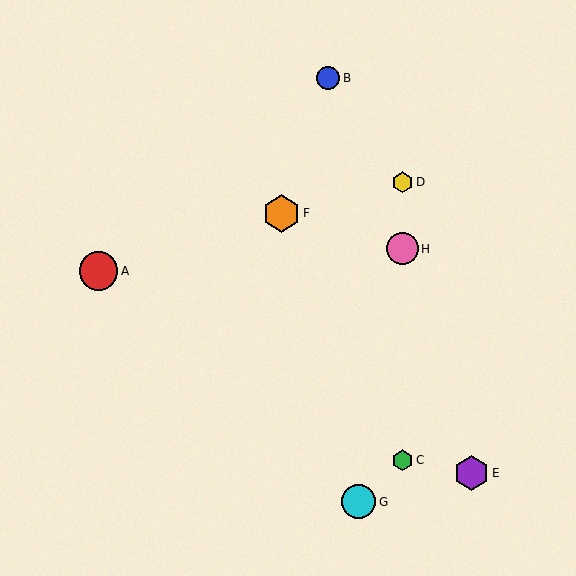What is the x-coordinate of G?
Object G is at x≈358.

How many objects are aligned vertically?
3 objects (C, D, H) are aligned vertically.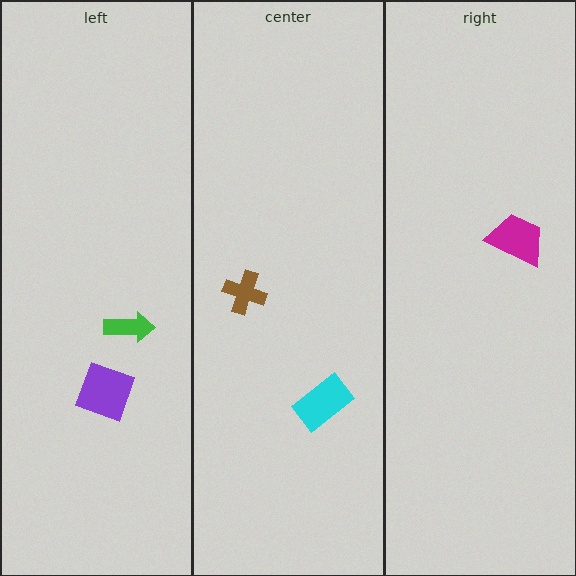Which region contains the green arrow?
The left region.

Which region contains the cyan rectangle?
The center region.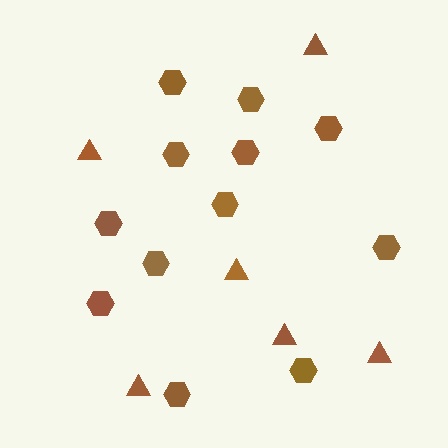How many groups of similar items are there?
There are 2 groups: one group of triangles (6) and one group of hexagons (12).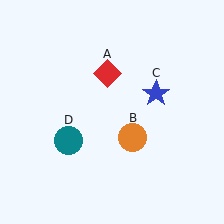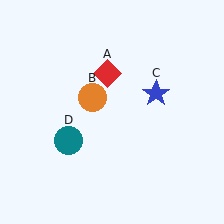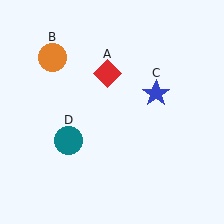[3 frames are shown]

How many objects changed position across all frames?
1 object changed position: orange circle (object B).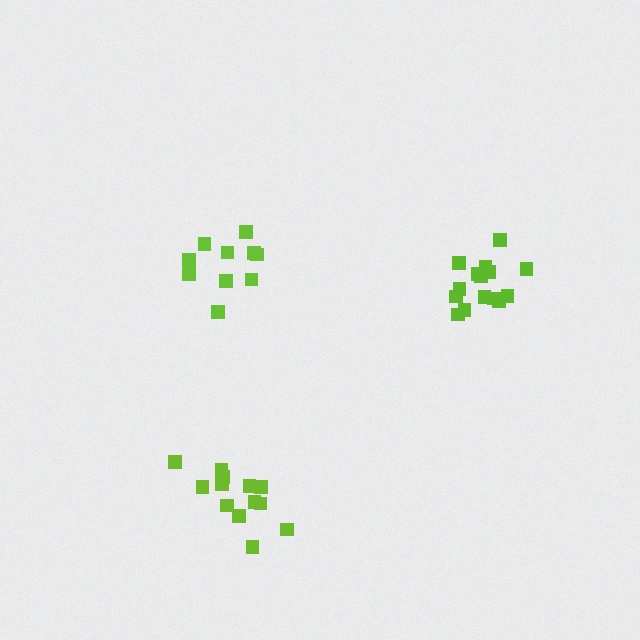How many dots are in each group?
Group 1: 15 dots, Group 2: 10 dots, Group 3: 13 dots (38 total).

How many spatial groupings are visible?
There are 3 spatial groupings.